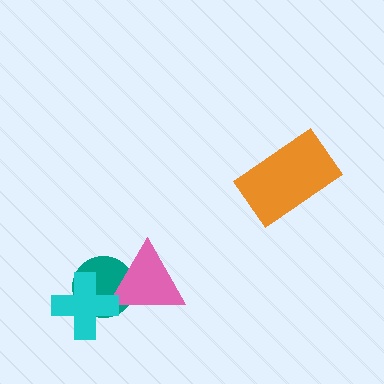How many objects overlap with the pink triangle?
2 objects overlap with the pink triangle.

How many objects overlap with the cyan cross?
2 objects overlap with the cyan cross.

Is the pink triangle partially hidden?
Yes, it is partially covered by another shape.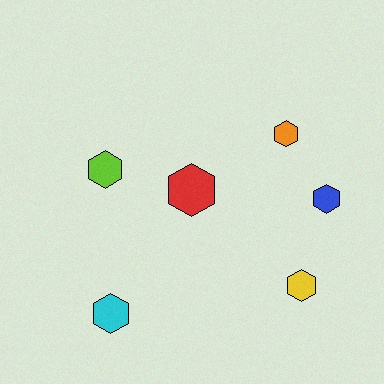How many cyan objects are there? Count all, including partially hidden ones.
There is 1 cyan object.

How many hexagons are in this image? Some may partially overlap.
There are 6 hexagons.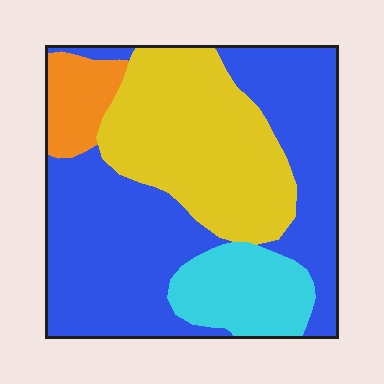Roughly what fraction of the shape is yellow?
Yellow takes up between a sixth and a third of the shape.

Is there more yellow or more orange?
Yellow.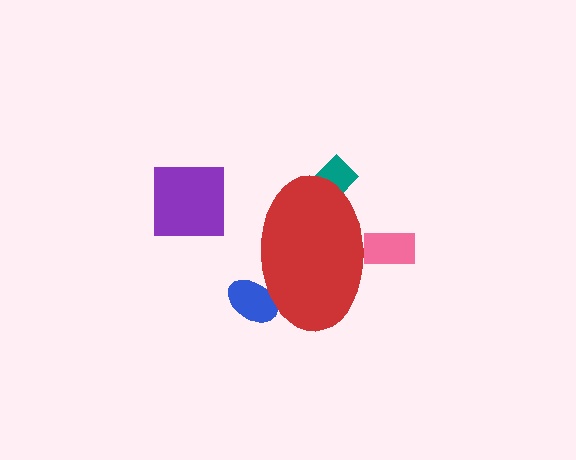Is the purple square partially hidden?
No, the purple square is fully visible.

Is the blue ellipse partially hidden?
Yes, the blue ellipse is partially hidden behind the red ellipse.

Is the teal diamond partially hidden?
Yes, the teal diamond is partially hidden behind the red ellipse.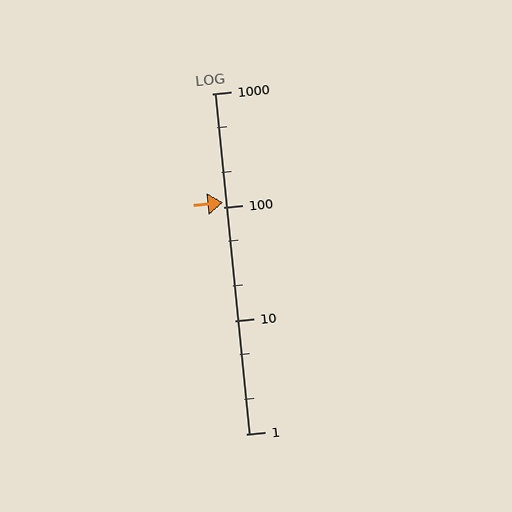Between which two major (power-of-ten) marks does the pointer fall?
The pointer is between 100 and 1000.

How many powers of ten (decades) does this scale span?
The scale spans 3 decades, from 1 to 1000.